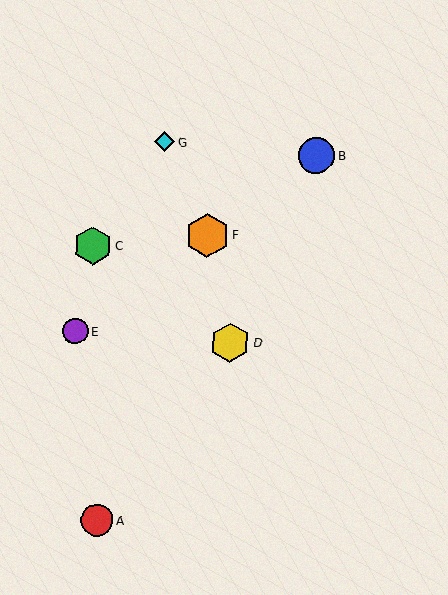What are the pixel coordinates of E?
Object E is at (75, 331).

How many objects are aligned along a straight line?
3 objects (B, E, F) are aligned along a straight line.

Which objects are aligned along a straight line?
Objects B, E, F are aligned along a straight line.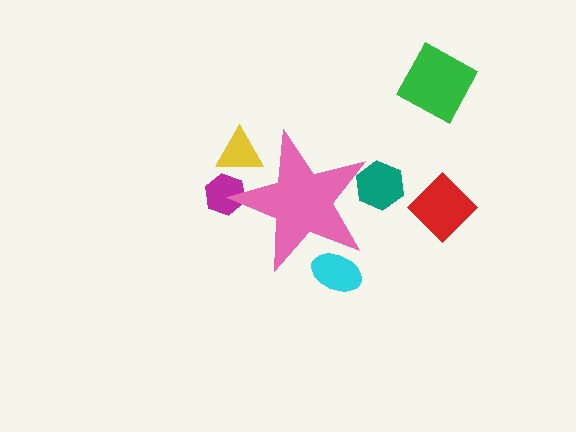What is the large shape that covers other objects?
A pink star.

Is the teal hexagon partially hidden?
Yes, the teal hexagon is partially hidden behind the pink star.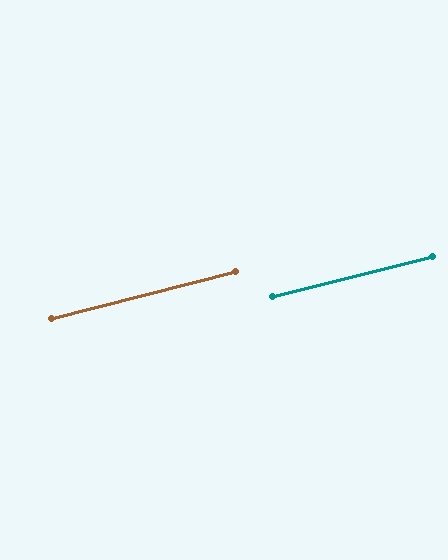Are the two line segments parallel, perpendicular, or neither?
Parallel — their directions differ by only 0.6°.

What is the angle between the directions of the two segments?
Approximately 1 degree.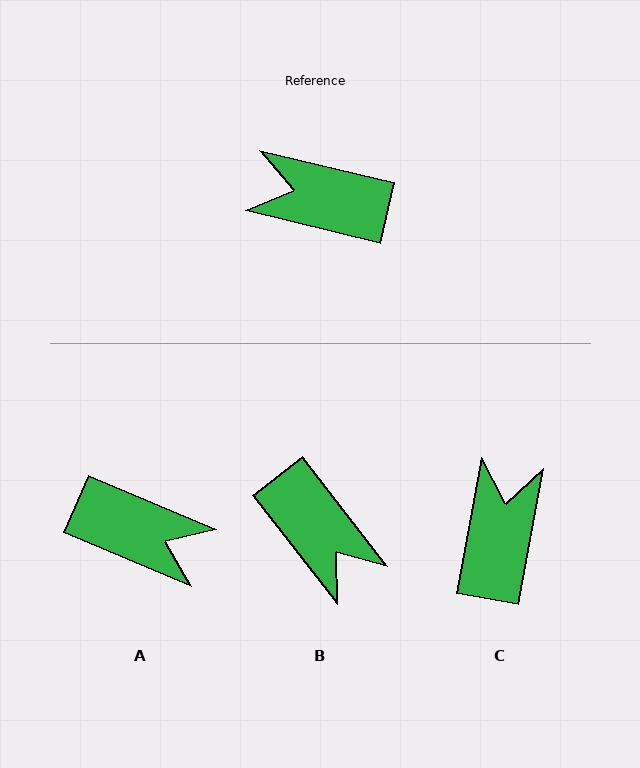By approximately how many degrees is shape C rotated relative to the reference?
Approximately 87 degrees clockwise.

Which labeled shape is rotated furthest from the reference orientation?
A, about 171 degrees away.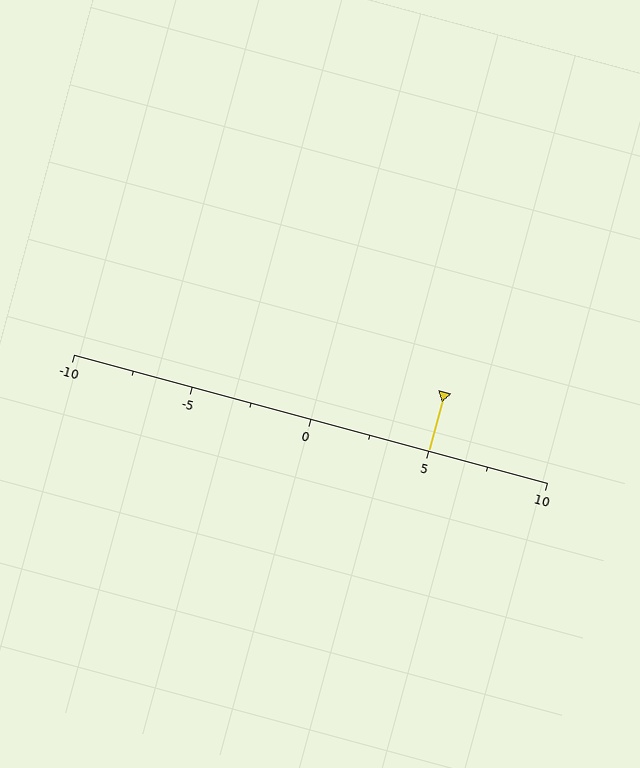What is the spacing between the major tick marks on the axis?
The major ticks are spaced 5 apart.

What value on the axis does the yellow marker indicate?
The marker indicates approximately 5.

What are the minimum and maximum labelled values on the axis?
The axis runs from -10 to 10.